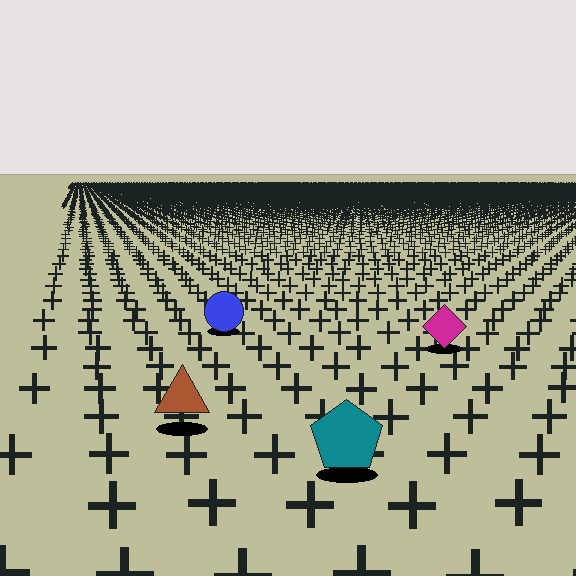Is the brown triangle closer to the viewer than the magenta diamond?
Yes. The brown triangle is closer — you can tell from the texture gradient: the ground texture is coarser near it.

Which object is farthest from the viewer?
The blue circle is farthest from the viewer. It appears smaller and the ground texture around it is denser.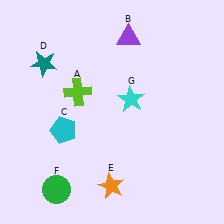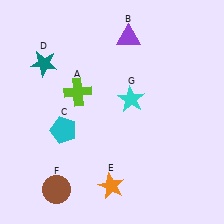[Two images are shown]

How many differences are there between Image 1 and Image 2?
There is 1 difference between the two images.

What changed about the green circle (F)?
In Image 1, F is green. In Image 2, it changed to brown.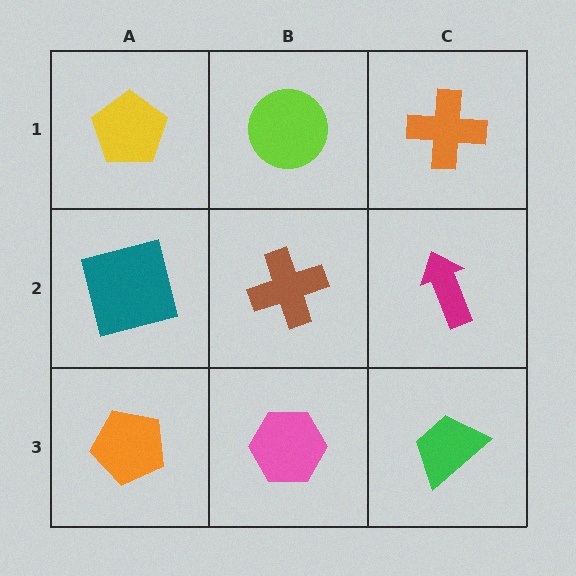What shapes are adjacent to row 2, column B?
A lime circle (row 1, column B), a pink hexagon (row 3, column B), a teal square (row 2, column A), a magenta arrow (row 2, column C).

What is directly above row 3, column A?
A teal square.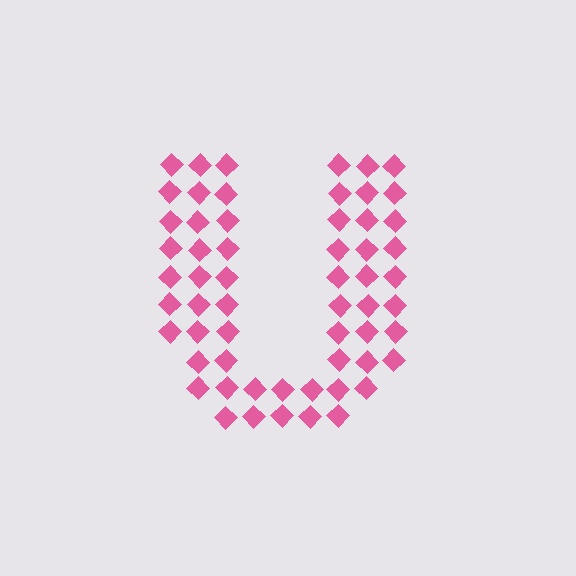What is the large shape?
The large shape is the letter U.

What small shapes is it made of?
It is made of small diamonds.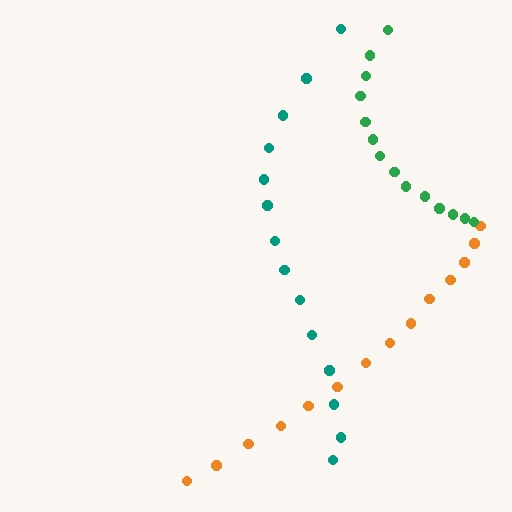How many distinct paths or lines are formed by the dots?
There are 3 distinct paths.